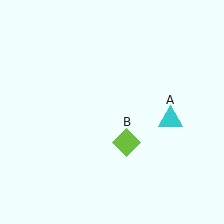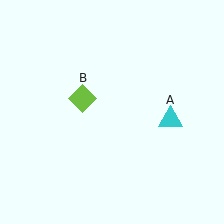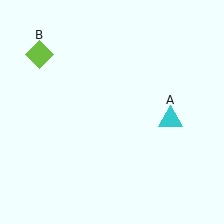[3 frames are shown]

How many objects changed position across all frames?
1 object changed position: lime diamond (object B).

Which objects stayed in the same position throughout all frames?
Cyan triangle (object A) remained stationary.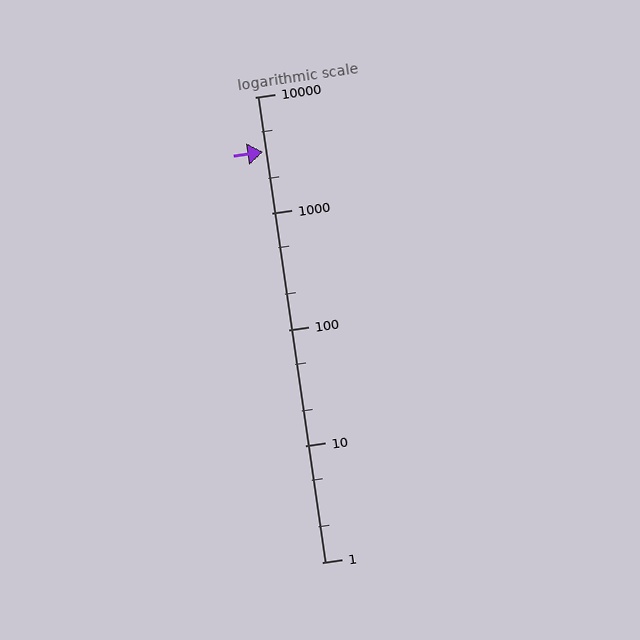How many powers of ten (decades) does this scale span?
The scale spans 4 decades, from 1 to 10000.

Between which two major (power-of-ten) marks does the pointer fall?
The pointer is between 1000 and 10000.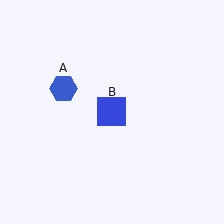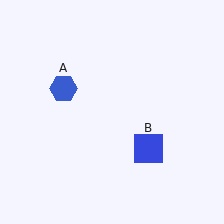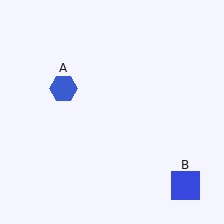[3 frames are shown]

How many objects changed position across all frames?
1 object changed position: blue square (object B).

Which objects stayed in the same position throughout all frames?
Blue hexagon (object A) remained stationary.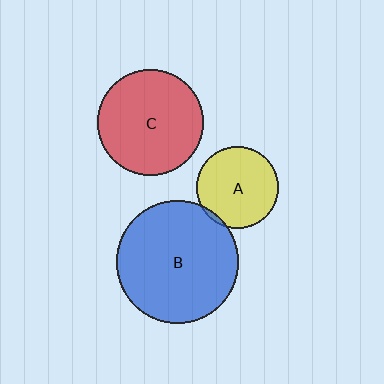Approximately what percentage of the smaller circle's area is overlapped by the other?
Approximately 5%.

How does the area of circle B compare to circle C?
Approximately 1.3 times.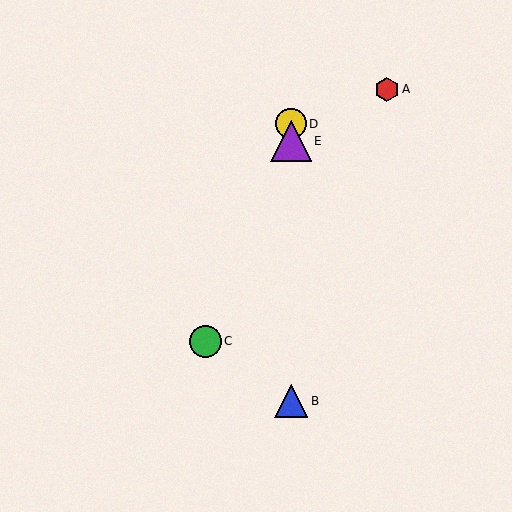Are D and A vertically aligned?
No, D is at x≈291 and A is at x≈387.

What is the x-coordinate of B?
Object B is at x≈291.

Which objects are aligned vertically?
Objects B, D, E are aligned vertically.